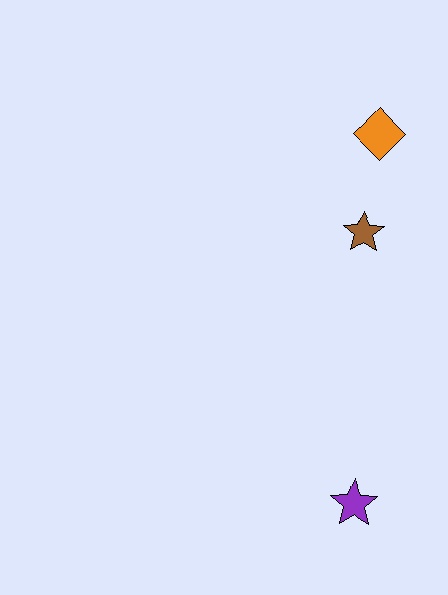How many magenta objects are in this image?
There are no magenta objects.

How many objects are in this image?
There are 3 objects.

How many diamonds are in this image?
There is 1 diamond.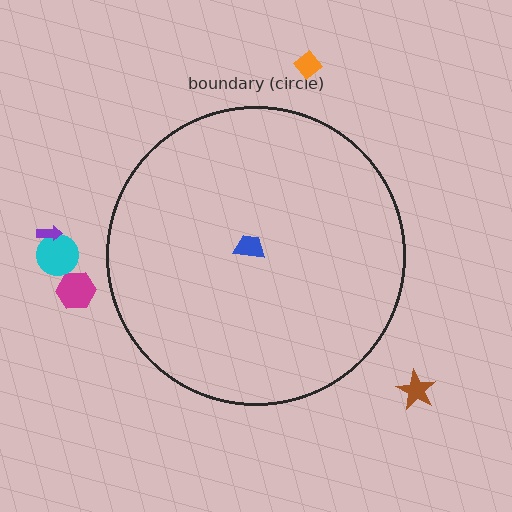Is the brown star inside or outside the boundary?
Outside.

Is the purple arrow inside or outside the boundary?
Outside.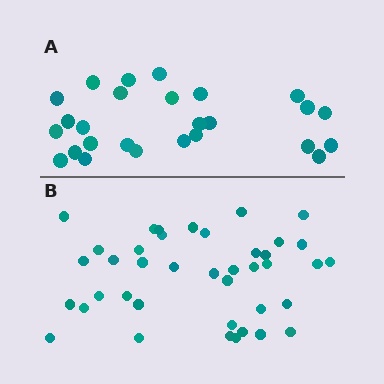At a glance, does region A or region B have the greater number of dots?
Region B (the bottom region) has more dots.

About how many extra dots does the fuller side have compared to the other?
Region B has approximately 15 more dots than region A.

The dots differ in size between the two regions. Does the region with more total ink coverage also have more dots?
No. Region A has more total ink coverage because its dots are larger, but region B actually contains more individual dots. Total area can be misleading — the number of items is what matters here.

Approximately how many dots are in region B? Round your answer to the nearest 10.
About 40 dots.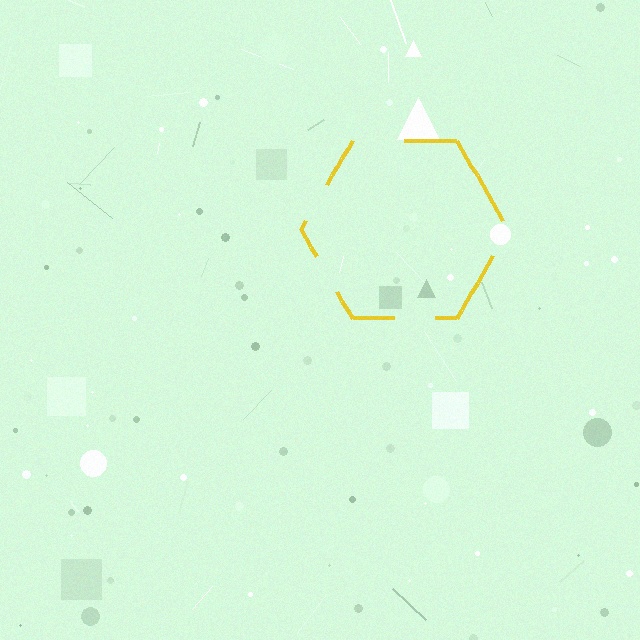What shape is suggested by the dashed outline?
The dashed outline suggests a hexagon.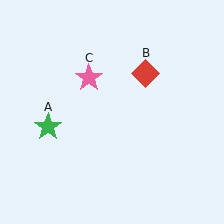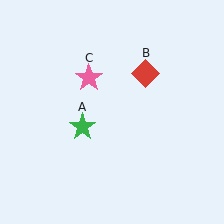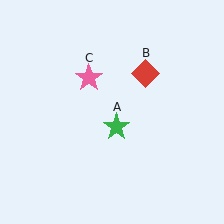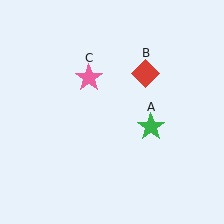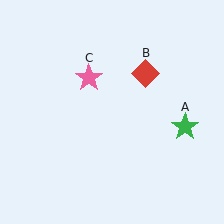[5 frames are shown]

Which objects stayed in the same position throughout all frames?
Red diamond (object B) and pink star (object C) remained stationary.